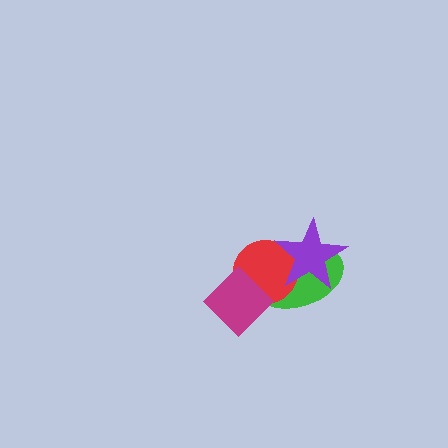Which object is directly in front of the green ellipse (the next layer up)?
The red circle is directly in front of the green ellipse.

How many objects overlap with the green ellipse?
3 objects overlap with the green ellipse.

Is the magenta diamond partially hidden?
No, no other shape covers it.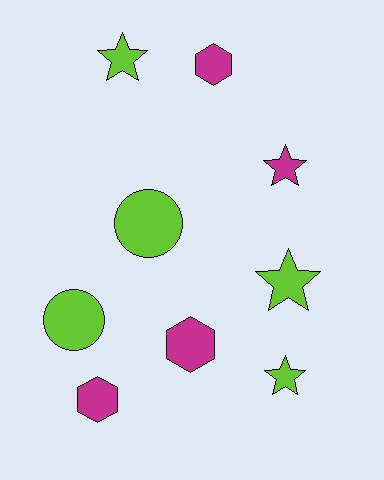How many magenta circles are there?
There are no magenta circles.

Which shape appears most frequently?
Star, with 4 objects.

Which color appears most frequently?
Lime, with 5 objects.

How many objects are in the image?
There are 9 objects.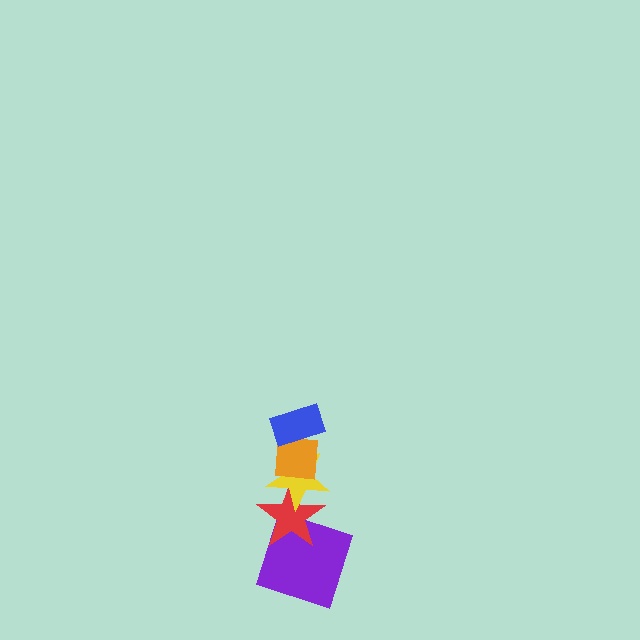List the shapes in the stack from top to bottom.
From top to bottom: the blue rectangle, the orange square, the yellow star, the red star, the purple square.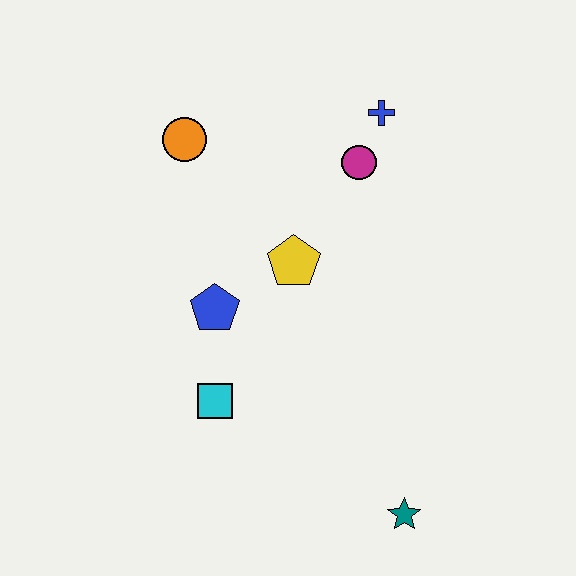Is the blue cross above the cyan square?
Yes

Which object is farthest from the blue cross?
The teal star is farthest from the blue cross.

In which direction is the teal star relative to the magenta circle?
The teal star is below the magenta circle.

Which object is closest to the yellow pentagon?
The blue pentagon is closest to the yellow pentagon.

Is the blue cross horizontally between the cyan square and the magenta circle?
No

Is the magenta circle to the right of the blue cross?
No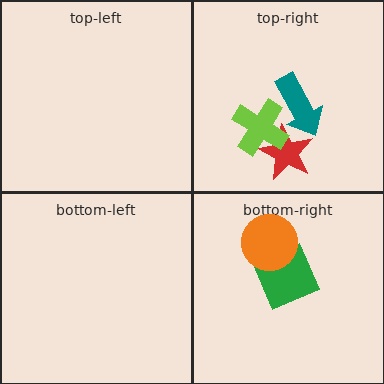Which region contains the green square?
The bottom-right region.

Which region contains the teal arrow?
The top-right region.